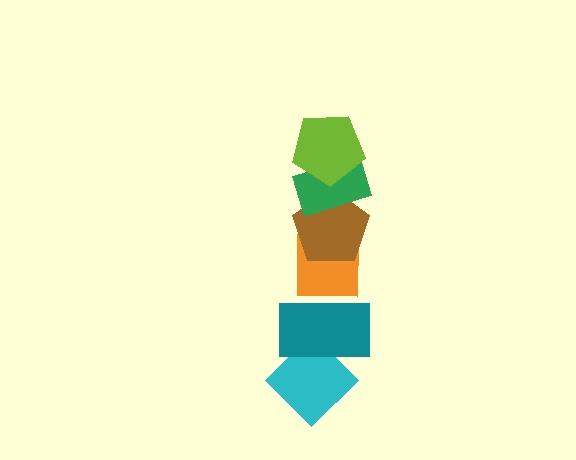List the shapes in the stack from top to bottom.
From top to bottom: the lime pentagon, the green rectangle, the brown pentagon, the orange square, the teal rectangle, the cyan diamond.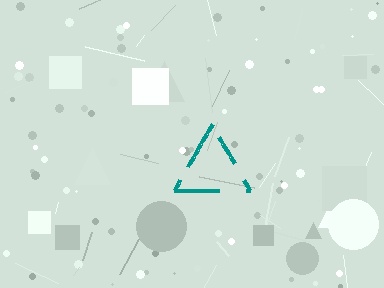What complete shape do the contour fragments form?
The contour fragments form a triangle.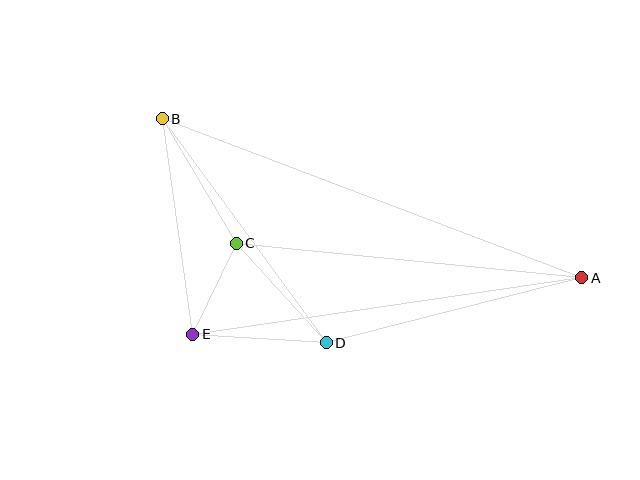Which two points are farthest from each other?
Points A and B are farthest from each other.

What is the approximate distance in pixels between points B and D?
The distance between B and D is approximately 278 pixels.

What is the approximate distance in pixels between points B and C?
The distance between B and C is approximately 145 pixels.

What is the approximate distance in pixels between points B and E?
The distance between B and E is approximately 218 pixels.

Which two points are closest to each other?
Points C and E are closest to each other.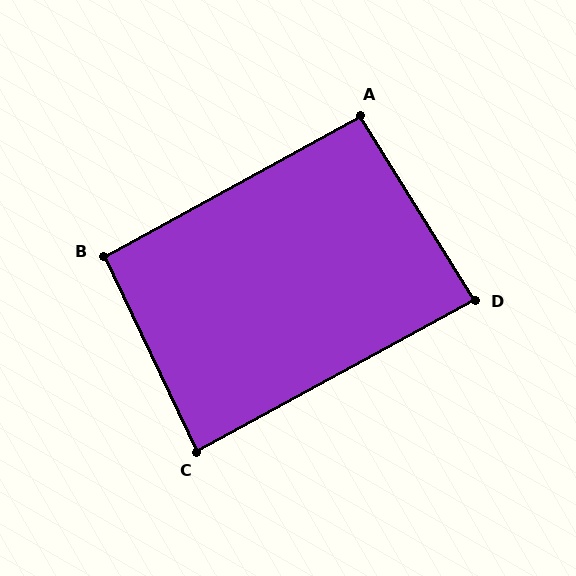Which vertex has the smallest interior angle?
D, at approximately 87 degrees.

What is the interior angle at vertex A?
Approximately 93 degrees (approximately right).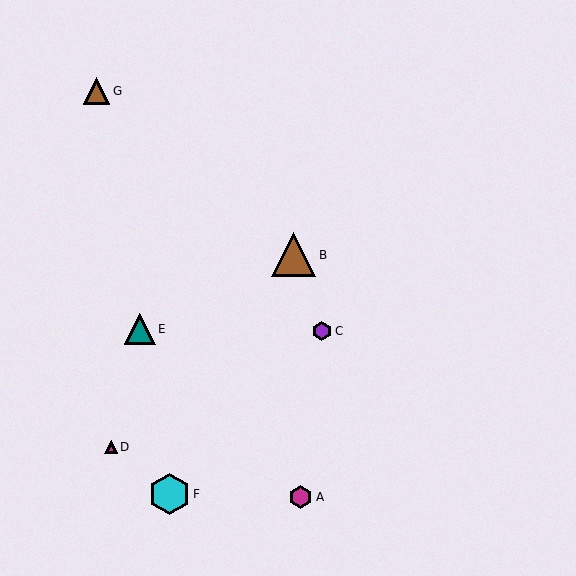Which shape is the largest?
The brown triangle (labeled B) is the largest.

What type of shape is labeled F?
Shape F is a cyan hexagon.